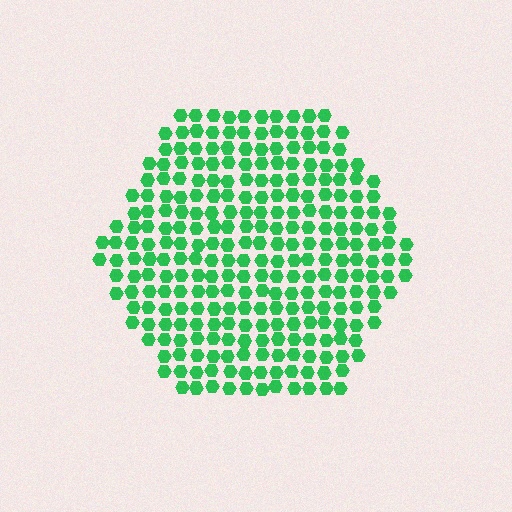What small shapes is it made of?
It is made of small hexagons.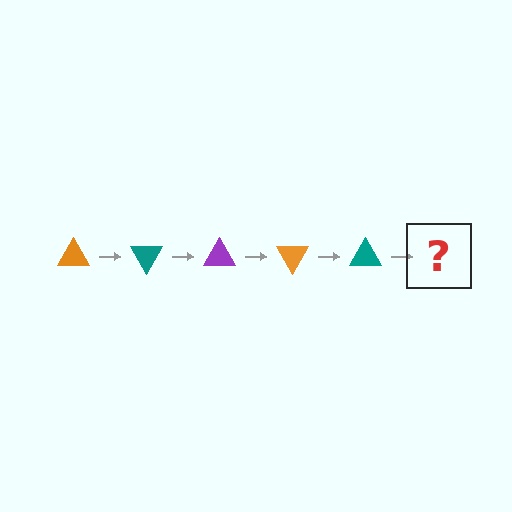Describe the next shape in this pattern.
It should be a purple triangle, rotated 300 degrees from the start.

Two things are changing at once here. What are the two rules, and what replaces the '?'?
The two rules are that it rotates 60 degrees each step and the color cycles through orange, teal, and purple. The '?' should be a purple triangle, rotated 300 degrees from the start.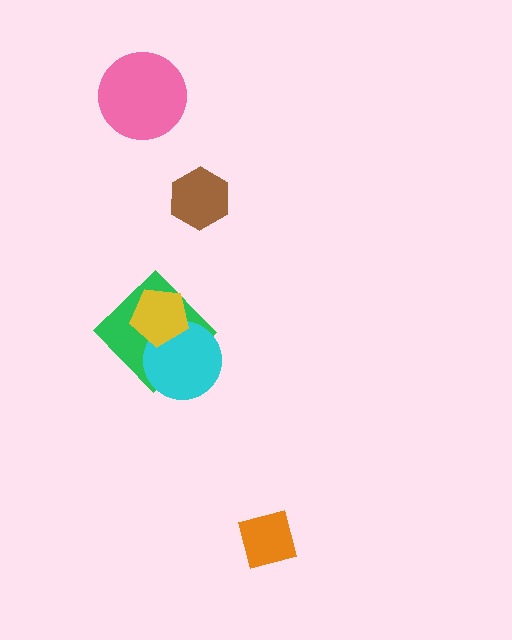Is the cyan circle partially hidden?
Yes, it is partially covered by another shape.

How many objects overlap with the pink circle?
0 objects overlap with the pink circle.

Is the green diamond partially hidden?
Yes, it is partially covered by another shape.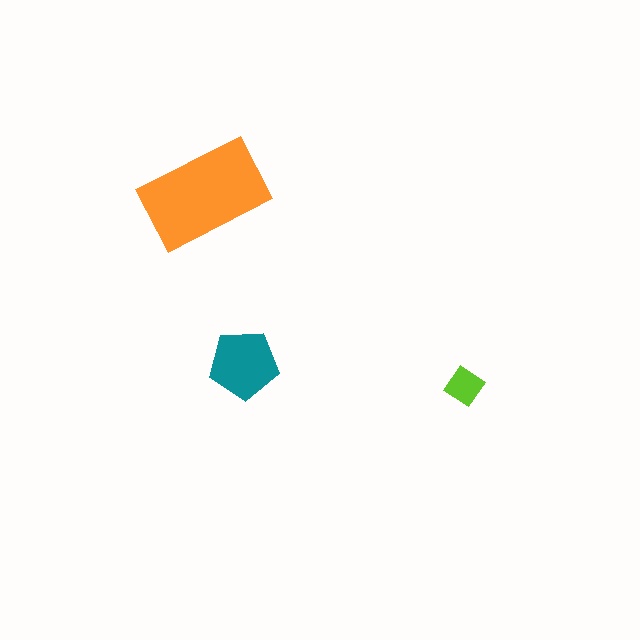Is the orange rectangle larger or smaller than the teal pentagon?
Larger.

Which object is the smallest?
The lime diamond.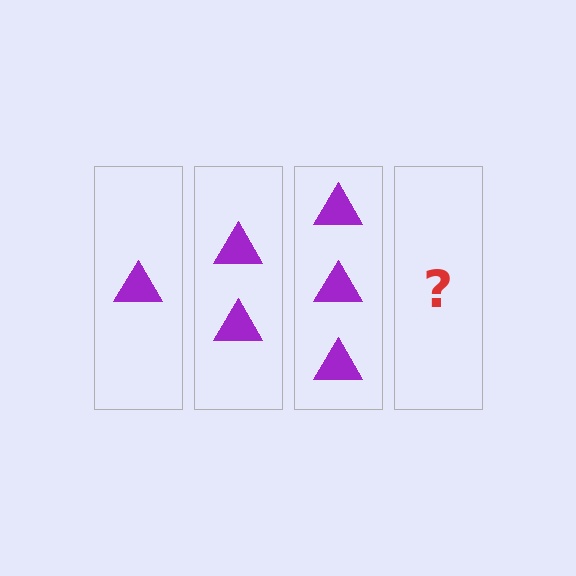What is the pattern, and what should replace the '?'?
The pattern is that each step adds one more triangle. The '?' should be 4 triangles.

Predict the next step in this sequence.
The next step is 4 triangles.